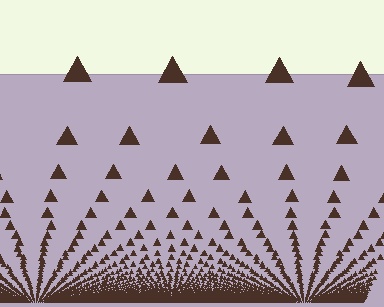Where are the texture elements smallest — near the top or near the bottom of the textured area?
Near the bottom.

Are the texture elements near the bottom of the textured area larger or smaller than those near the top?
Smaller. The gradient is inverted — elements near the bottom are smaller and denser.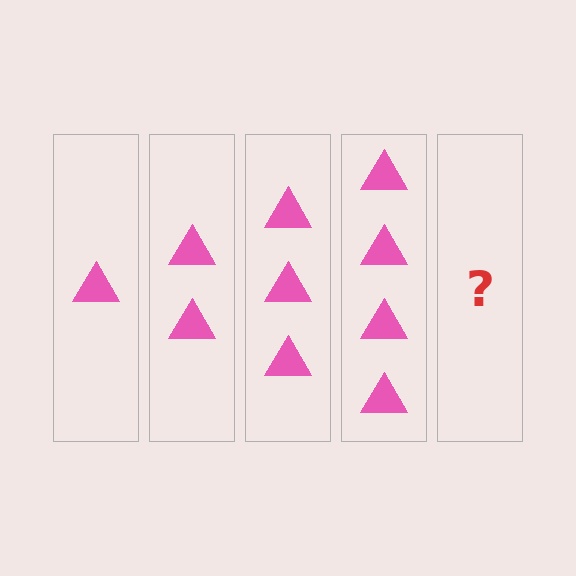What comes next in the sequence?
The next element should be 5 triangles.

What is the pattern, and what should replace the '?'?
The pattern is that each step adds one more triangle. The '?' should be 5 triangles.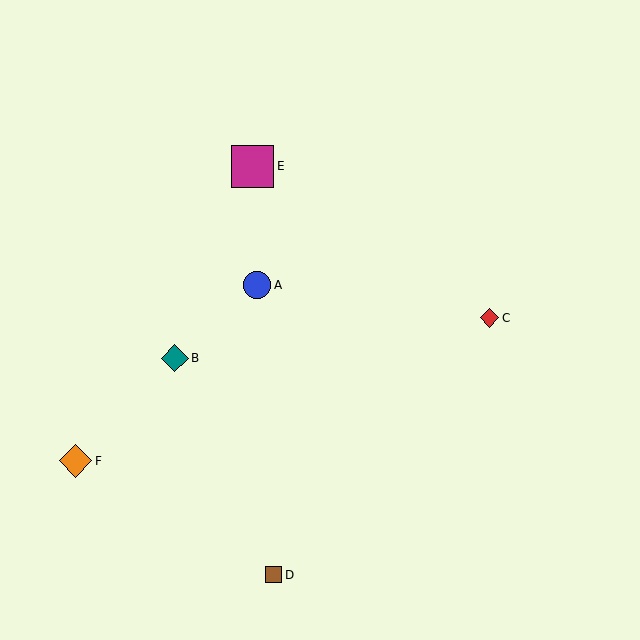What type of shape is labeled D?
Shape D is a brown square.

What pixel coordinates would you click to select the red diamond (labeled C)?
Click at (490, 318) to select the red diamond C.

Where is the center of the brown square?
The center of the brown square is at (273, 575).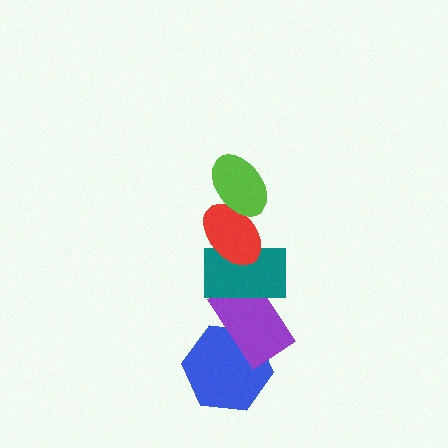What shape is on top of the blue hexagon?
The purple rectangle is on top of the blue hexagon.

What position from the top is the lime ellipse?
The lime ellipse is 1st from the top.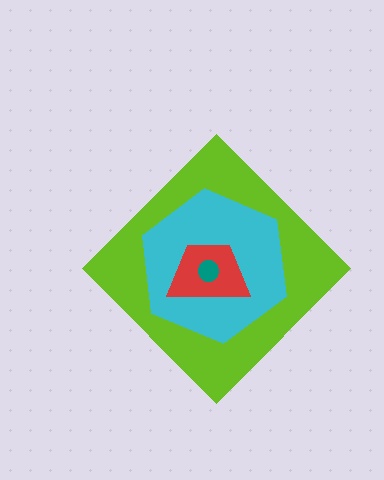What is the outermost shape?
The lime diamond.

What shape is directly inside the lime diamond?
The cyan hexagon.